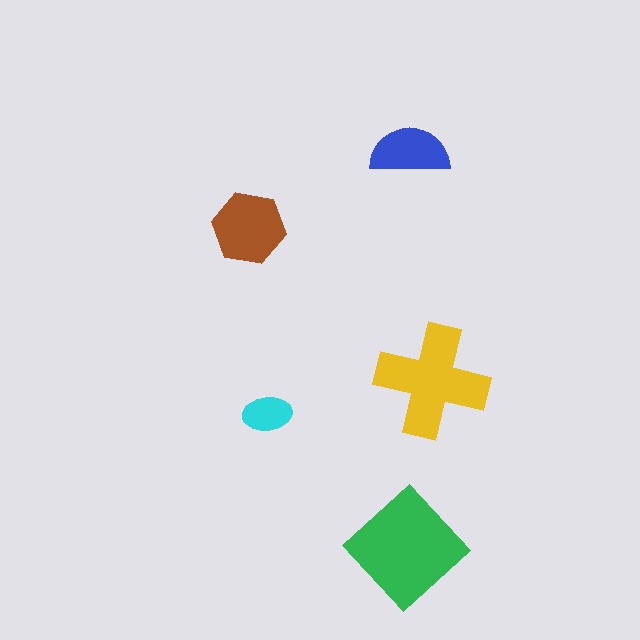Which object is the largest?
The green diamond.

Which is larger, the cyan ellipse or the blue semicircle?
The blue semicircle.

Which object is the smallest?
The cyan ellipse.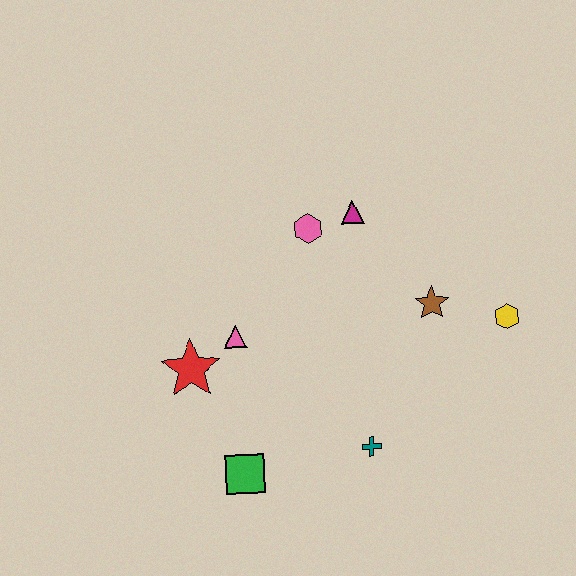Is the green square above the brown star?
No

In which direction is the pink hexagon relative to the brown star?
The pink hexagon is to the left of the brown star.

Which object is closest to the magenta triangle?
The pink hexagon is closest to the magenta triangle.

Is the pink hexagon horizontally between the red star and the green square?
No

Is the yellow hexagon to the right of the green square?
Yes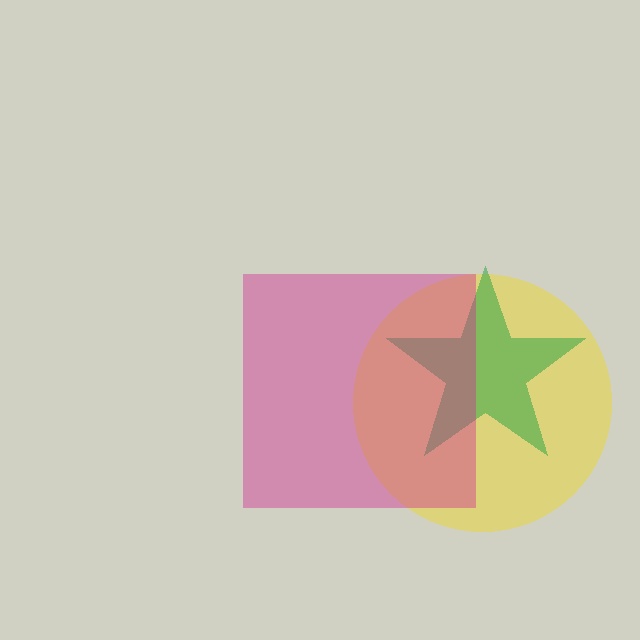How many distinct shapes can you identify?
There are 3 distinct shapes: a yellow circle, a green star, a magenta square.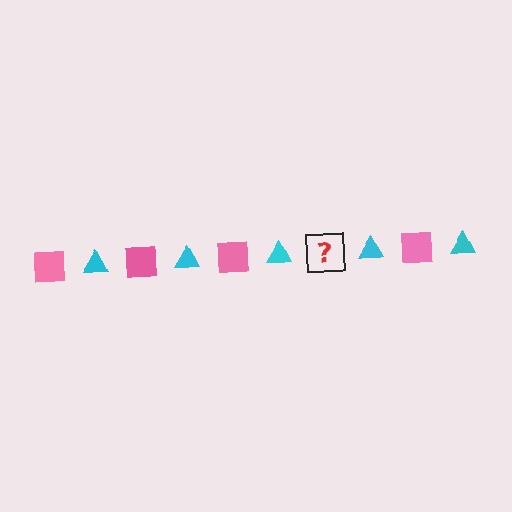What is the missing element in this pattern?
The missing element is a pink square.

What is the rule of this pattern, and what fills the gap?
The rule is that the pattern alternates between pink square and cyan triangle. The gap should be filled with a pink square.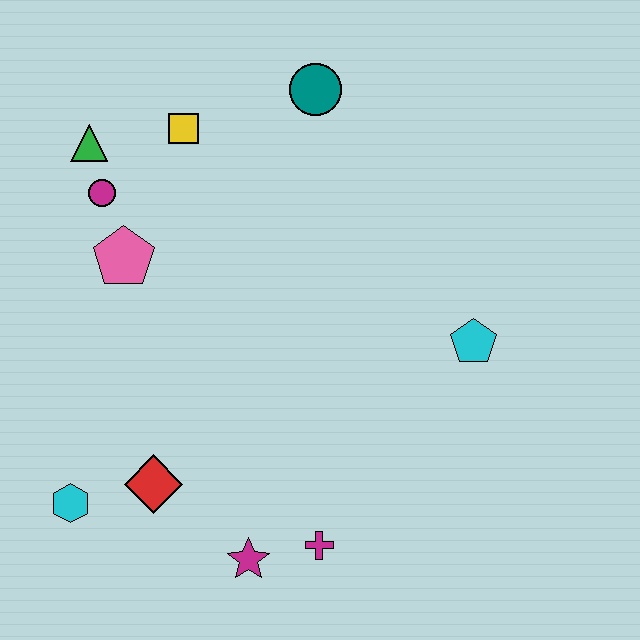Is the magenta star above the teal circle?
No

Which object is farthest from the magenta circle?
The magenta cross is farthest from the magenta circle.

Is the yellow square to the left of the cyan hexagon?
No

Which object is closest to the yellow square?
The green triangle is closest to the yellow square.